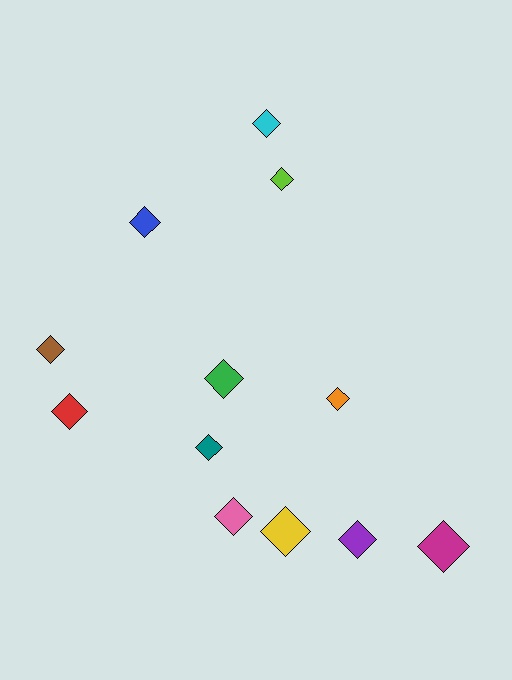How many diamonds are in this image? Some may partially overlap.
There are 12 diamonds.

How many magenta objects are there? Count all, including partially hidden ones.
There is 1 magenta object.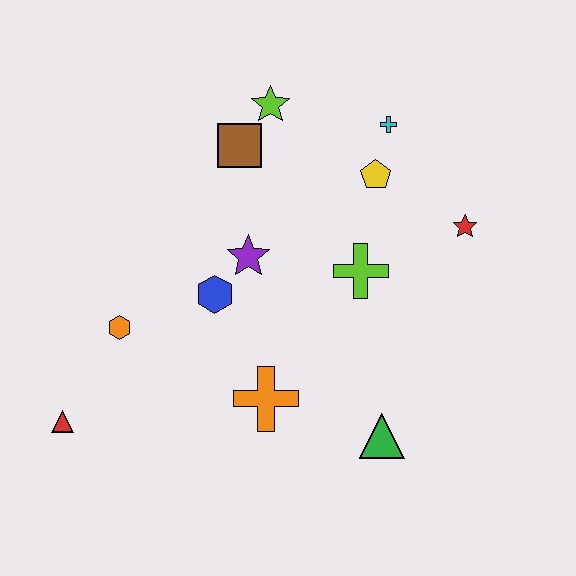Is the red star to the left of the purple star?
No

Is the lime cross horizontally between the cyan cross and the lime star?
Yes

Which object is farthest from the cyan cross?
The red triangle is farthest from the cyan cross.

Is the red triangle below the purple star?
Yes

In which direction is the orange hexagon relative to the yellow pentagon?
The orange hexagon is to the left of the yellow pentagon.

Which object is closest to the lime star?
The brown square is closest to the lime star.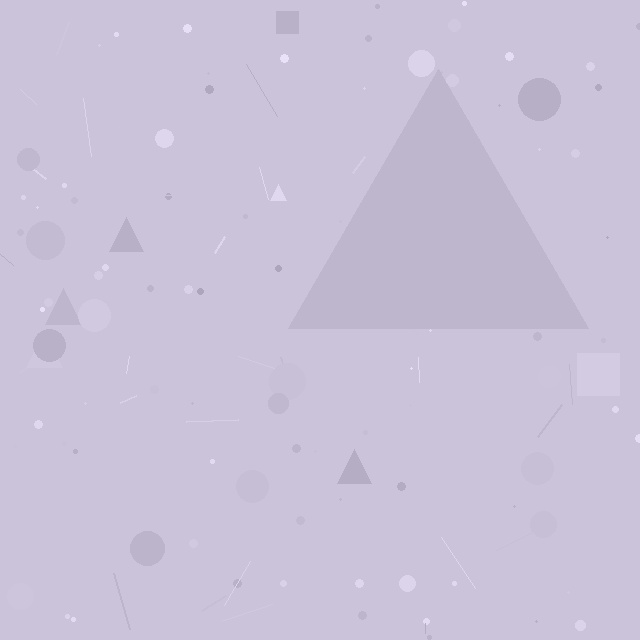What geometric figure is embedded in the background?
A triangle is embedded in the background.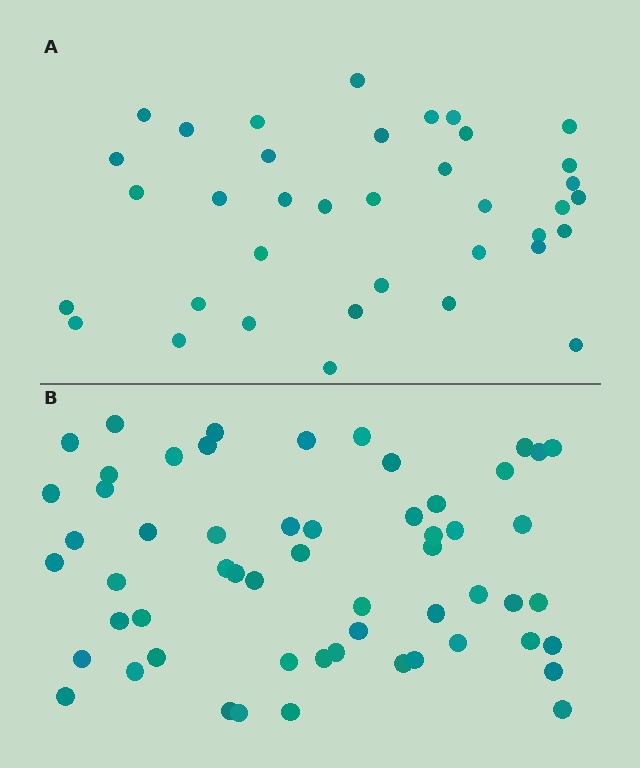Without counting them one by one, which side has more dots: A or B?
Region B (the bottom region) has more dots.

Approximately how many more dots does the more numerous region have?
Region B has approximately 20 more dots than region A.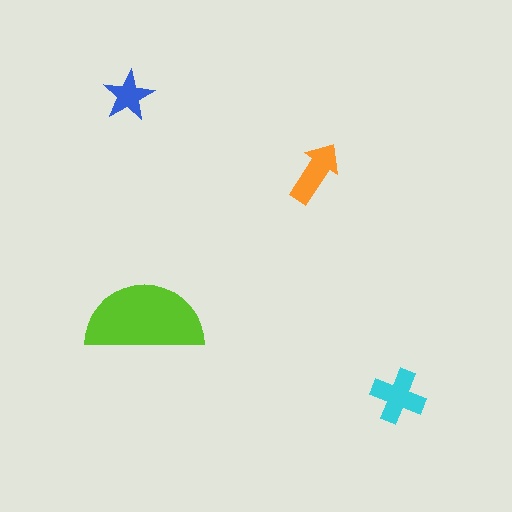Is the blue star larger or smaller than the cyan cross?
Smaller.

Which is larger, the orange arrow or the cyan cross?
The cyan cross.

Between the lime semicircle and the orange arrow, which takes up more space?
The lime semicircle.